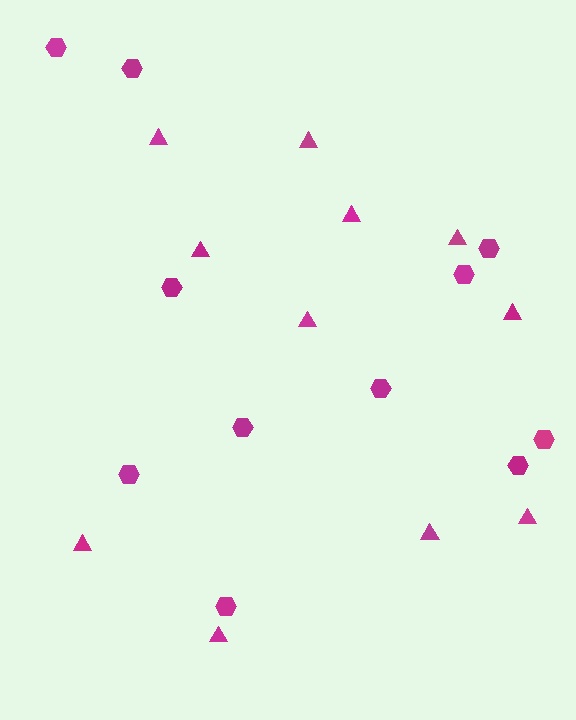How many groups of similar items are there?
There are 2 groups: one group of hexagons (11) and one group of triangles (11).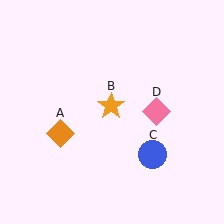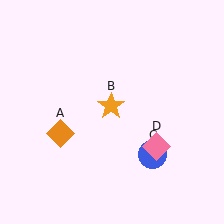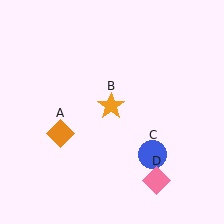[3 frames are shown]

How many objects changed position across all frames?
1 object changed position: pink diamond (object D).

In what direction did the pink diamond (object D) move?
The pink diamond (object D) moved down.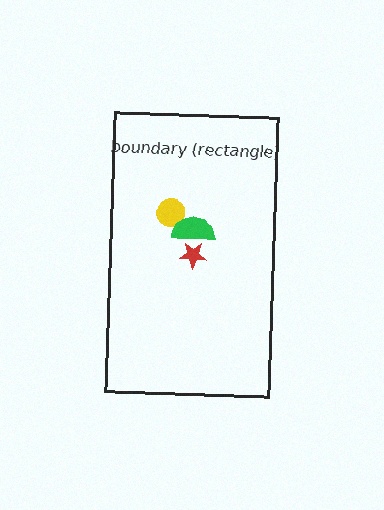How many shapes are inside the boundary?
3 inside, 0 outside.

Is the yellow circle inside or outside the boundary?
Inside.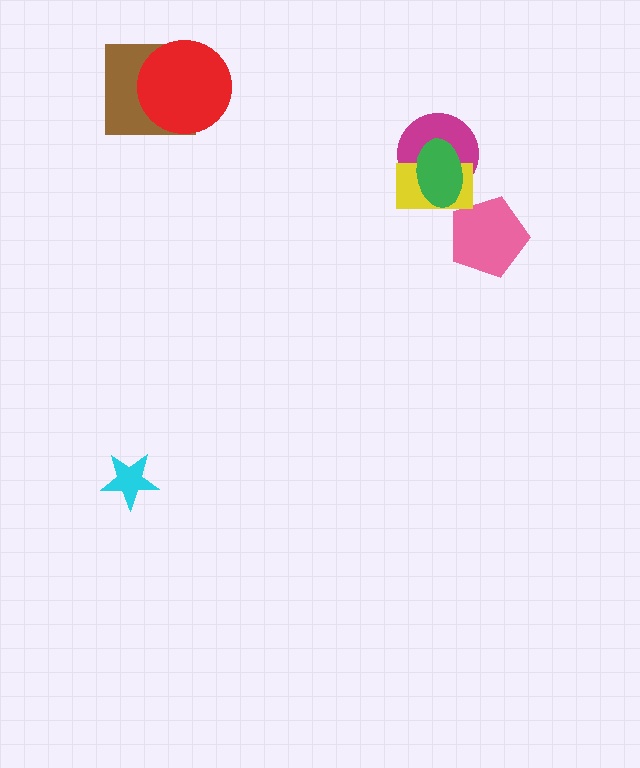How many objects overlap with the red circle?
1 object overlaps with the red circle.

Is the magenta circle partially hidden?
Yes, it is partially covered by another shape.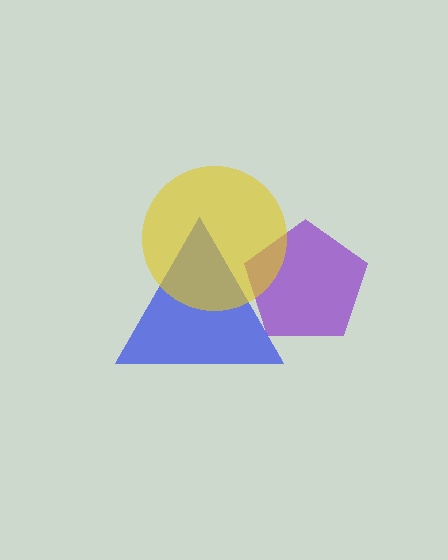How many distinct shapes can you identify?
There are 3 distinct shapes: a purple pentagon, a blue triangle, a yellow circle.